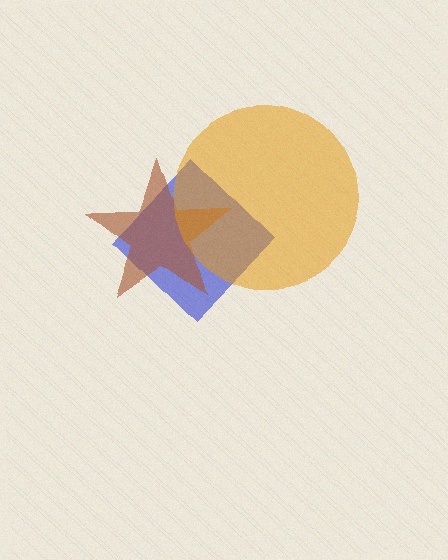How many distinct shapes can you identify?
There are 3 distinct shapes: a blue diamond, a brown star, an orange circle.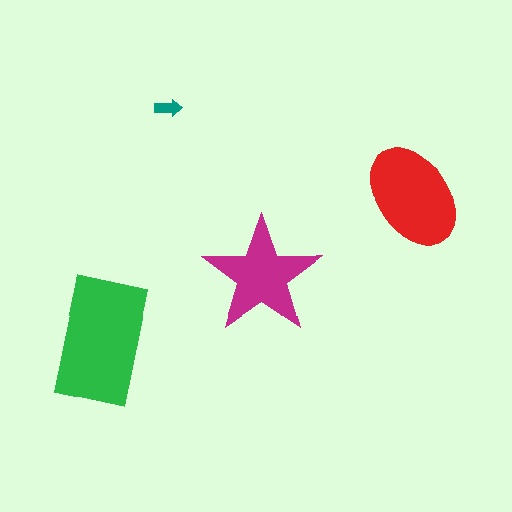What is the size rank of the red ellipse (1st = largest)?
2nd.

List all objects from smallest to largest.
The teal arrow, the magenta star, the red ellipse, the green rectangle.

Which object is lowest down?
The green rectangle is bottommost.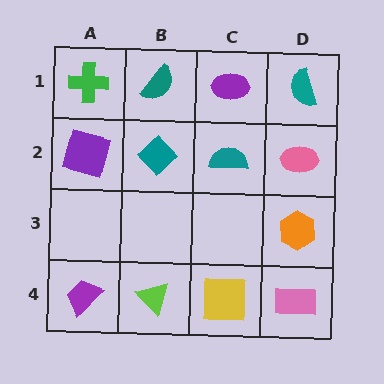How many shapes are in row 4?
4 shapes.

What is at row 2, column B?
A teal diamond.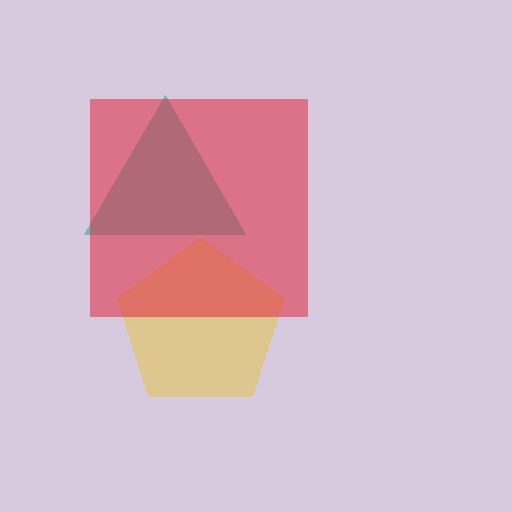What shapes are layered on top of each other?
The layered shapes are: a teal triangle, a yellow pentagon, a red square.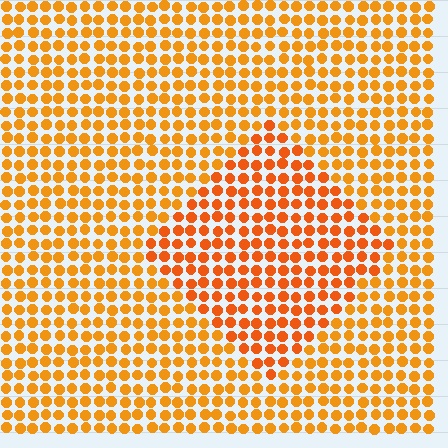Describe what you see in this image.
The image is filled with small orange elements in a uniform arrangement. A diamond-shaped region is visible where the elements are tinted to a slightly different hue, forming a subtle color boundary.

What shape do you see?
I see a diamond.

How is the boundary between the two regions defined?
The boundary is defined purely by a slight shift in hue (about 17 degrees). Spacing, size, and orientation are identical on both sides.